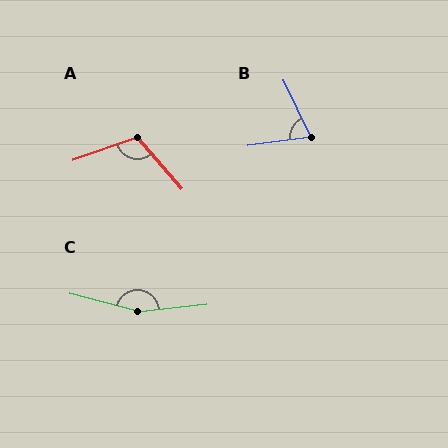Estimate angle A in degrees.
Approximately 111 degrees.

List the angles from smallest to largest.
B (72°), A (111°), C (159°).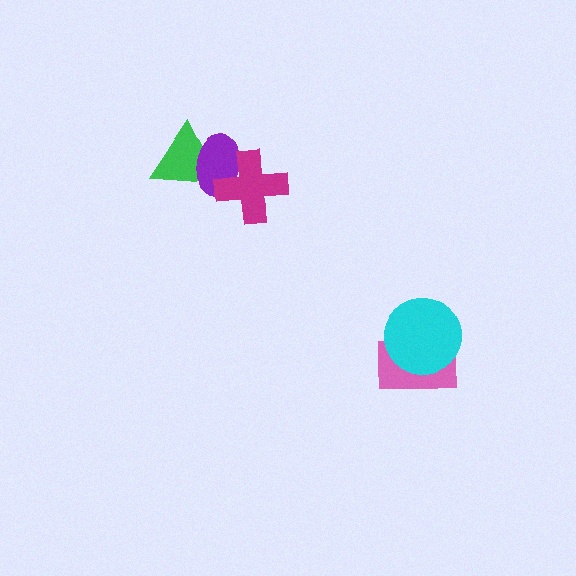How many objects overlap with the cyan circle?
1 object overlaps with the cyan circle.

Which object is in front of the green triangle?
The purple ellipse is in front of the green triangle.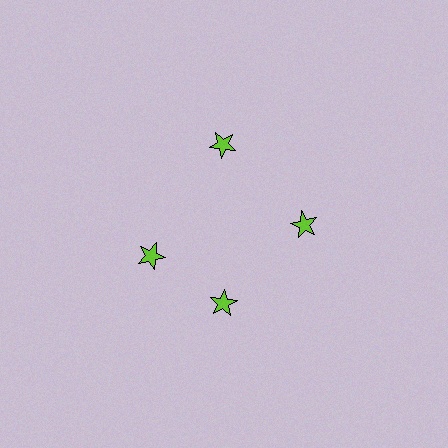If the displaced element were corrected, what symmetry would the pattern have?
It would have 4-fold rotational symmetry — the pattern would map onto itself every 90 degrees.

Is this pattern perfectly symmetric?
No. The 4 lime stars are arranged in a ring, but one element near the 9 o'clock position is rotated out of alignment along the ring, breaking the 4-fold rotational symmetry.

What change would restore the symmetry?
The symmetry would be restored by rotating it back into even spacing with its neighbors so that all 4 stars sit at equal angles and equal distance from the center.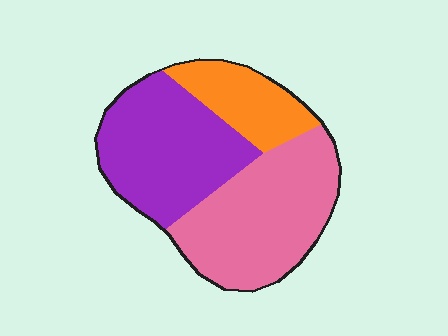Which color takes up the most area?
Pink, at roughly 45%.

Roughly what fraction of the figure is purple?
Purple covers about 40% of the figure.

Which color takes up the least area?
Orange, at roughly 20%.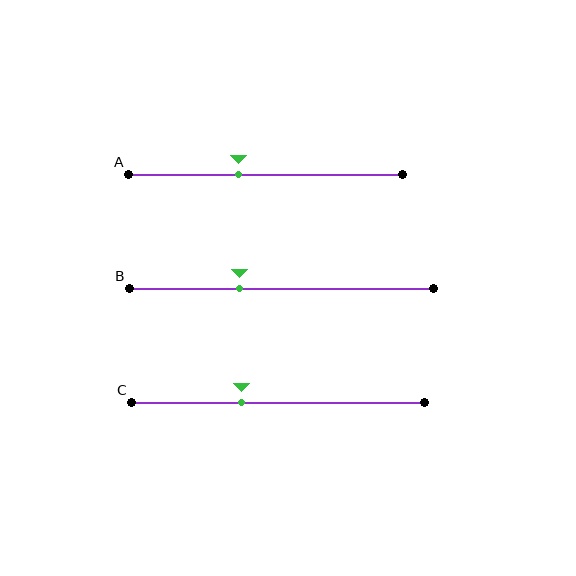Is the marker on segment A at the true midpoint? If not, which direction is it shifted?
No, the marker on segment A is shifted to the left by about 10% of the segment length.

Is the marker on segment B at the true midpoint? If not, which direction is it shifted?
No, the marker on segment B is shifted to the left by about 14% of the segment length.